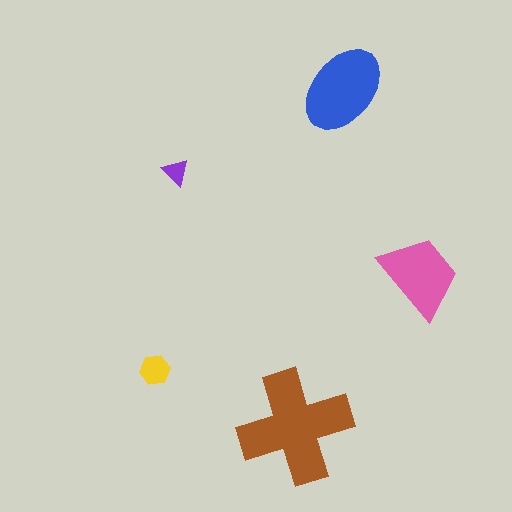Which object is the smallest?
The purple triangle.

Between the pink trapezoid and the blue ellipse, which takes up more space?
The blue ellipse.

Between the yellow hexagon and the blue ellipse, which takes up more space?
The blue ellipse.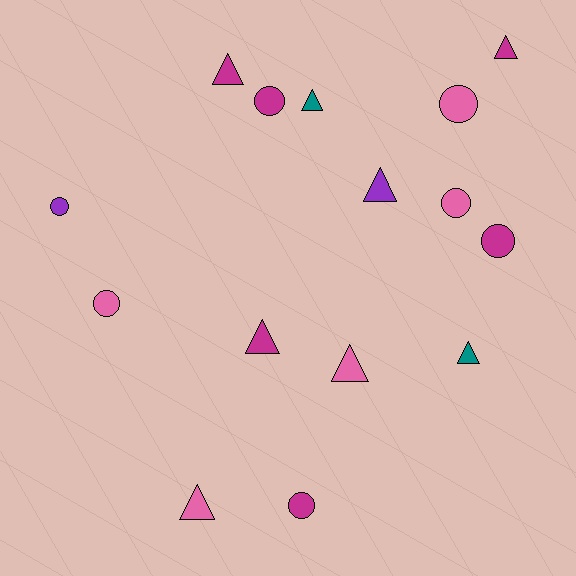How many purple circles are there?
There is 1 purple circle.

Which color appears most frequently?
Magenta, with 6 objects.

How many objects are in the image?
There are 15 objects.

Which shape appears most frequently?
Triangle, with 8 objects.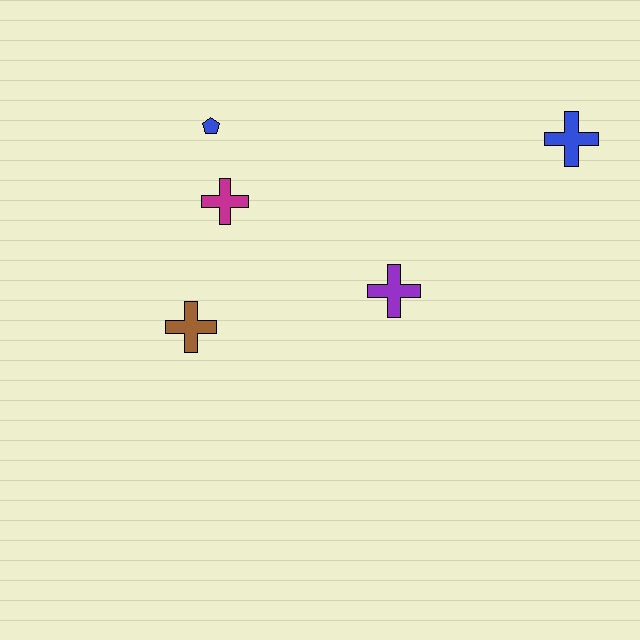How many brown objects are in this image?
There is 1 brown object.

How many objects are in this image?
There are 5 objects.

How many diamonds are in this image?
There are no diamonds.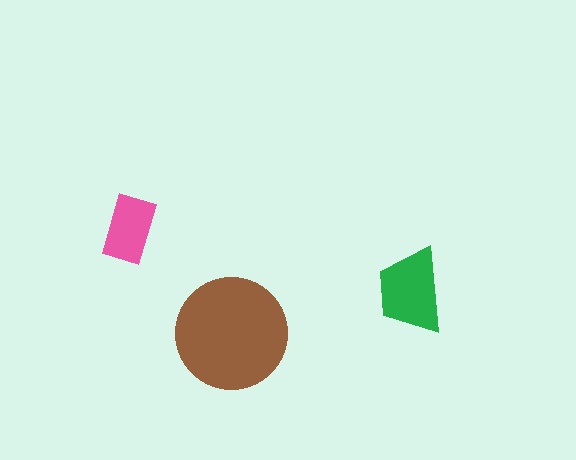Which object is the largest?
The brown circle.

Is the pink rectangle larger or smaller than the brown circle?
Smaller.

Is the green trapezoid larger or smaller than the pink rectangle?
Larger.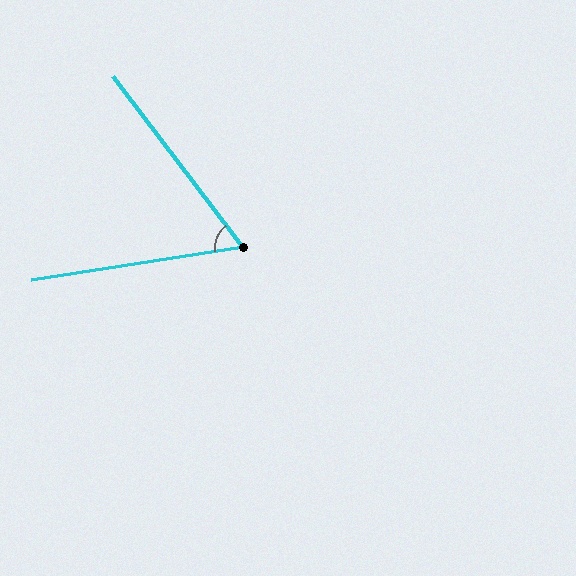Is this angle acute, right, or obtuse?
It is acute.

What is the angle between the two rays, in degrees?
Approximately 62 degrees.